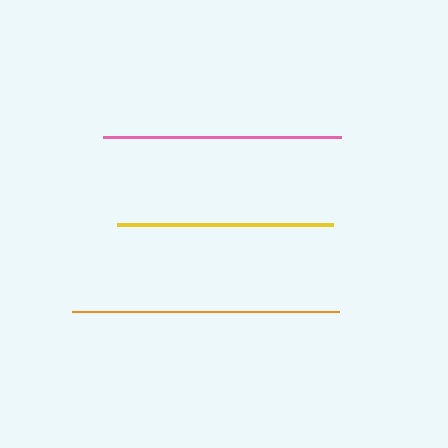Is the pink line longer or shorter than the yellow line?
The pink line is longer than the yellow line.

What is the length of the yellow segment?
The yellow segment is approximately 217 pixels long.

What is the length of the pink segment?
The pink segment is approximately 238 pixels long.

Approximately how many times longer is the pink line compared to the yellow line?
The pink line is approximately 1.1 times the length of the yellow line.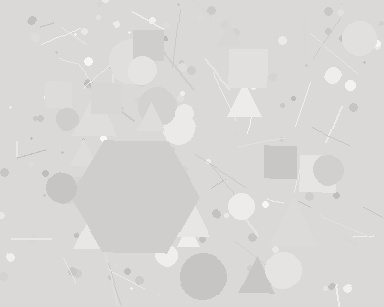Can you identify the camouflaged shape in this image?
The camouflaged shape is a hexagon.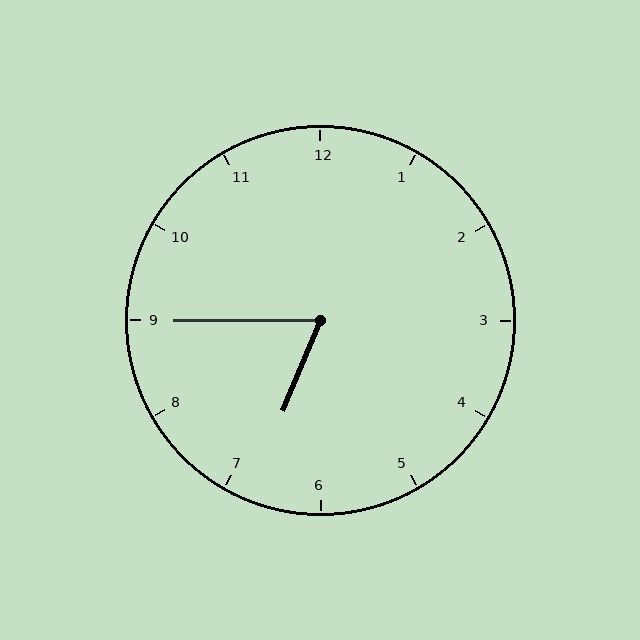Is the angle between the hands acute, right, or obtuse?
It is acute.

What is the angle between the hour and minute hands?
Approximately 68 degrees.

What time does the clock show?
6:45.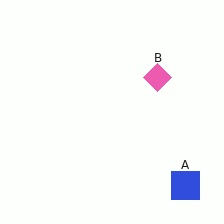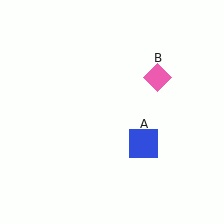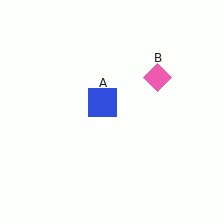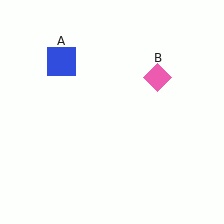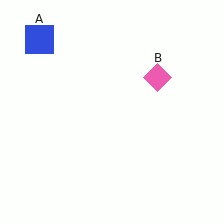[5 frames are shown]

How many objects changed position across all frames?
1 object changed position: blue square (object A).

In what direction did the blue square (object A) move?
The blue square (object A) moved up and to the left.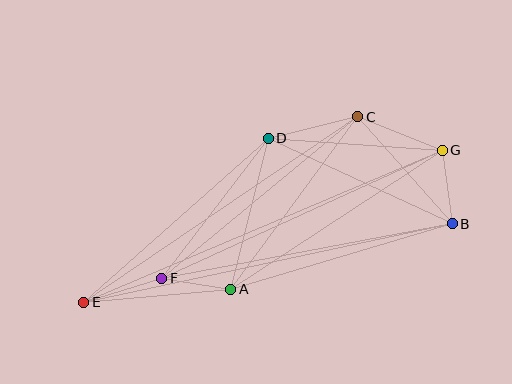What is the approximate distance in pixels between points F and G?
The distance between F and G is approximately 308 pixels.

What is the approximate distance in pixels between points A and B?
The distance between A and B is approximately 231 pixels.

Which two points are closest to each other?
Points A and F are closest to each other.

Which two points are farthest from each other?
Points E and G are farthest from each other.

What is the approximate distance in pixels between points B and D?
The distance between B and D is approximately 203 pixels.